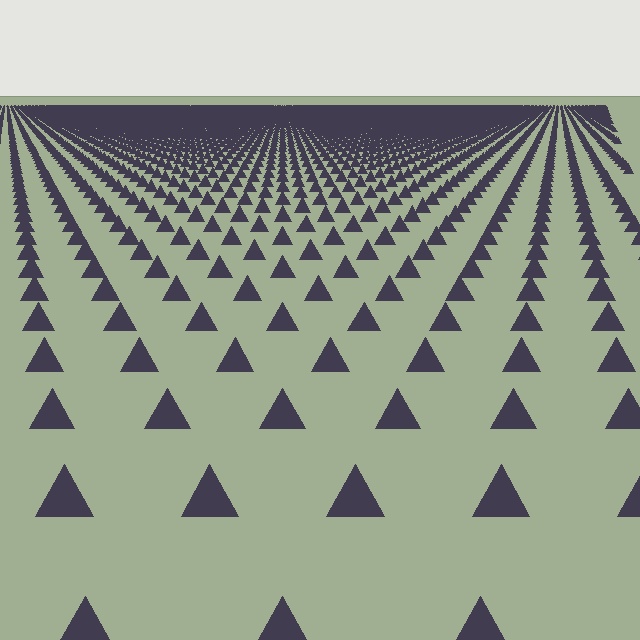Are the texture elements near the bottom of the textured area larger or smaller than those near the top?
Larger. Near the bottom, elements are closer to the viewer and appear at a bigger on-screen size.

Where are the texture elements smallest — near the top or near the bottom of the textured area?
Near the top.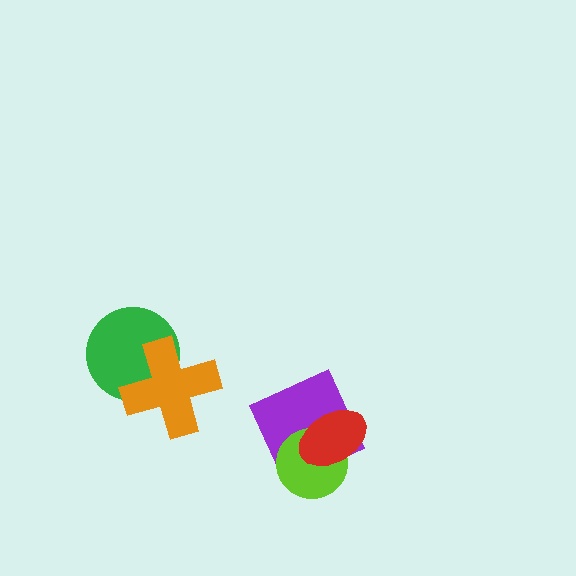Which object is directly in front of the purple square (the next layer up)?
The lime circle is directly in front of the purple square.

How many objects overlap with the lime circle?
2 objects overlap with the lime circle.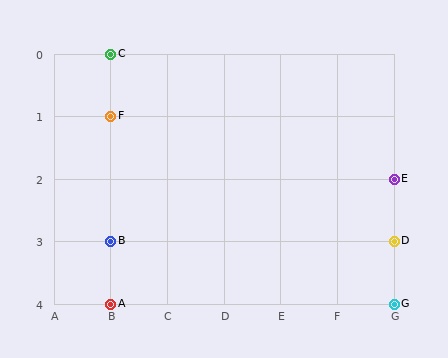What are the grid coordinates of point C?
Point C is at grid coordinates (B, 0).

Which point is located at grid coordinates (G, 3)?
Point D is at (G, 3).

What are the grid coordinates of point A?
Point A is at grid coordinates (B, 4).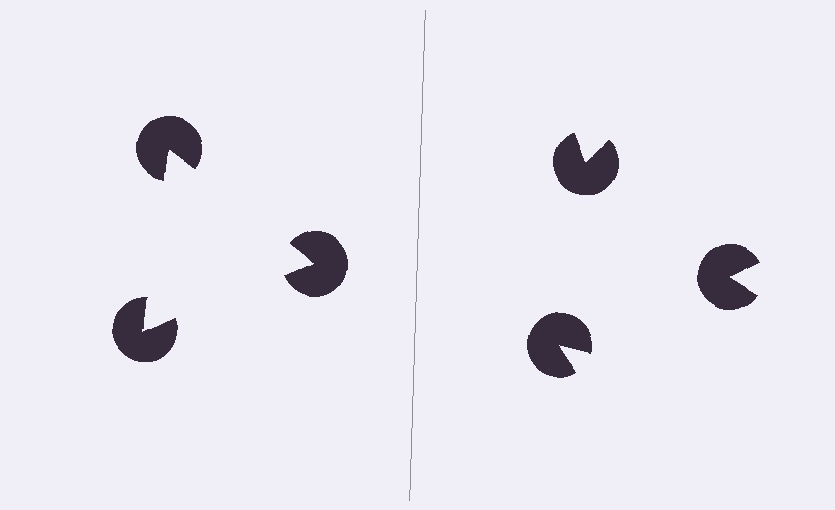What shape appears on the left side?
An illusory triangle.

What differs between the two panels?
The pac-man discs are positioned identically on both sides; only the wedge orientations differ. On the left they align to a triangle; on the right they are misaligned.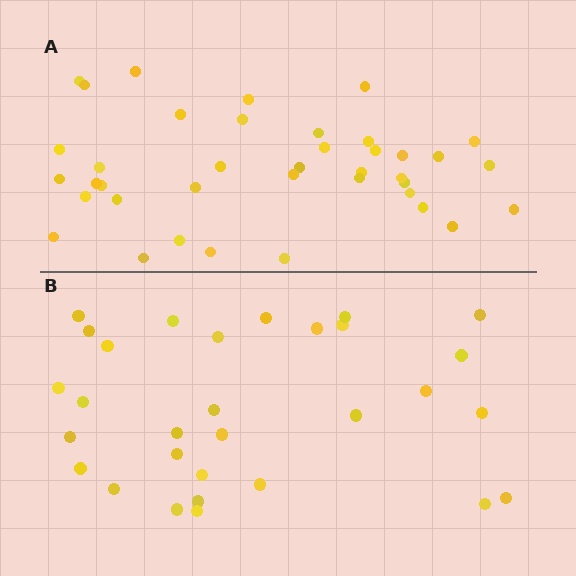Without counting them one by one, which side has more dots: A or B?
Region A (the top region) has more dots.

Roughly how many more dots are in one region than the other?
Region A has roughly 8 or so more dots than region B.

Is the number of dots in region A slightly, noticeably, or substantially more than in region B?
Region A has noticeably more, but not dramatically so. The ratio is roughly 1.3 to 1.